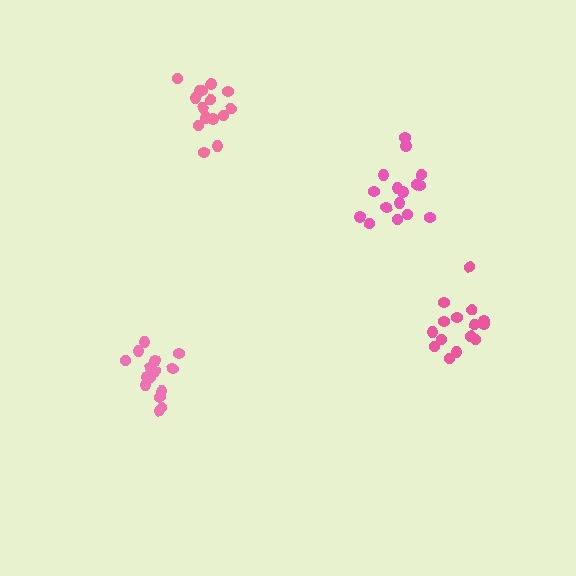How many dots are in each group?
Group 1: 15 dots, Group 2: 15 dots, Group 3: 16 dots, Group 4: 15 dots (61 total).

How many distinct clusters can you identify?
There are 4 distinct clusters.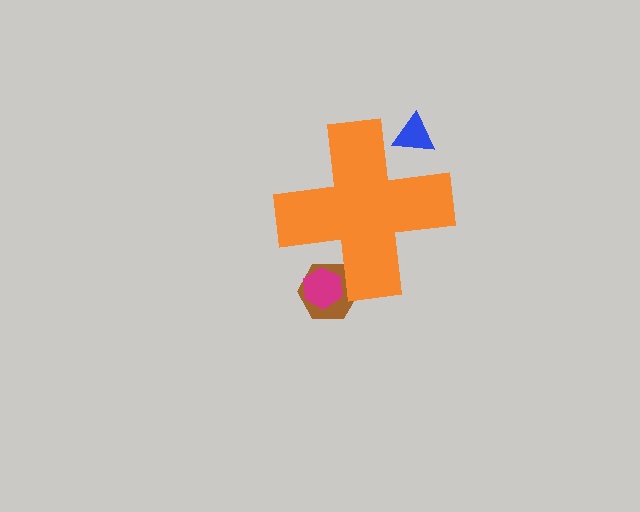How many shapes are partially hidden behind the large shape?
3 shapes are partially hidden.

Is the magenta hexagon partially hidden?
Yes, the magenta hexagon is partially hidden behind the orange cross.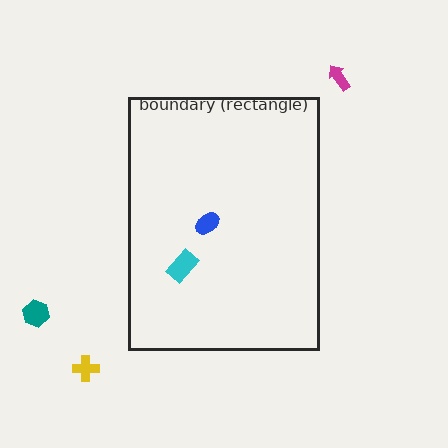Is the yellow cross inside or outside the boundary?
Outside.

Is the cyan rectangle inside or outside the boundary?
Inside.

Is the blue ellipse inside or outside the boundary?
Inside.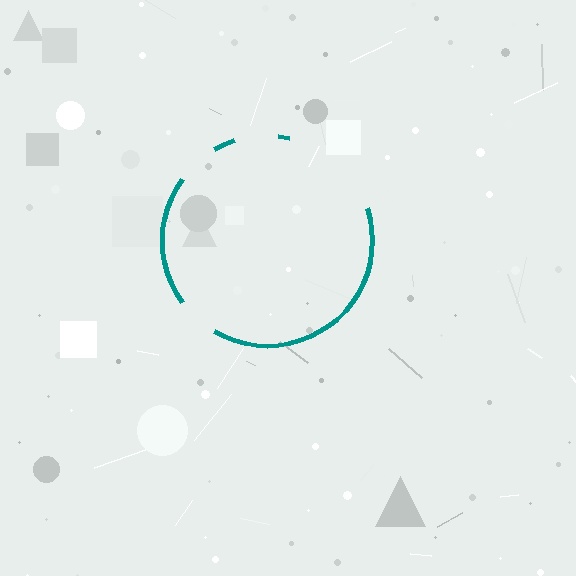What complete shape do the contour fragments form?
The contour fragments form a circle.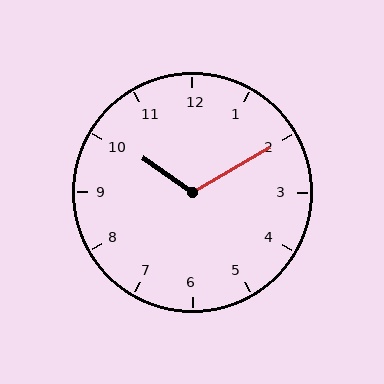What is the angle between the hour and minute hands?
Approximately 115 degrees.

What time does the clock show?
10:10.